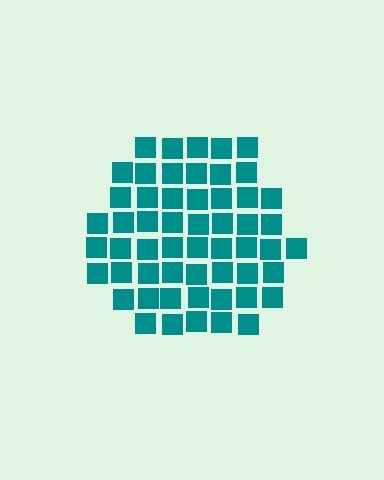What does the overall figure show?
The overall figure shows a hexagon.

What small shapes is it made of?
It is made of small squares.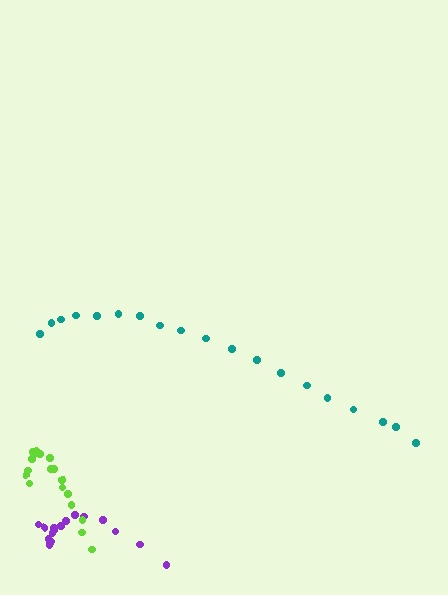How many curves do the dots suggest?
There are 3 distinct paths.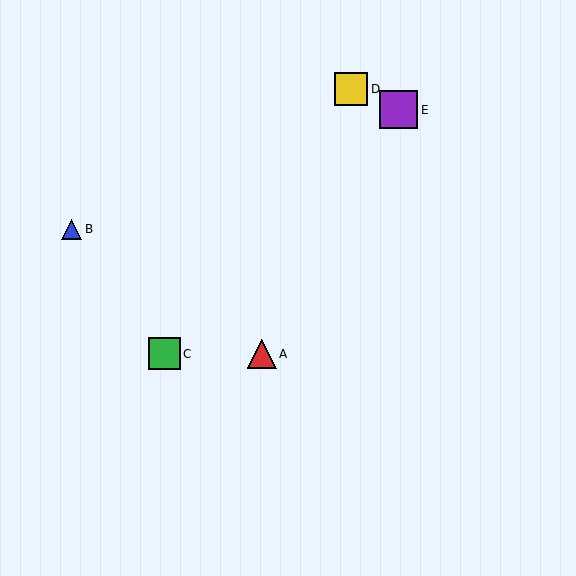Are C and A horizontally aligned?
Yes, both are at y≈354.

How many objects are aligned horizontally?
2 objects (A, C) are aligned horizontally.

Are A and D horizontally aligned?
No, A is at y≈354 and D is at y≈89.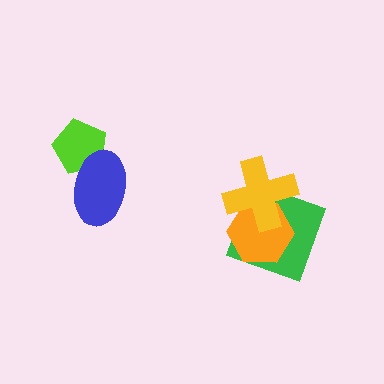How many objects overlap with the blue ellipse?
1 object overlaps with the blue ellipse.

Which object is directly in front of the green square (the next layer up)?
The orange hexagon is directly in front of the green square.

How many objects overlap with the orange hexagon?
2 objects overlap with the orange hexagon.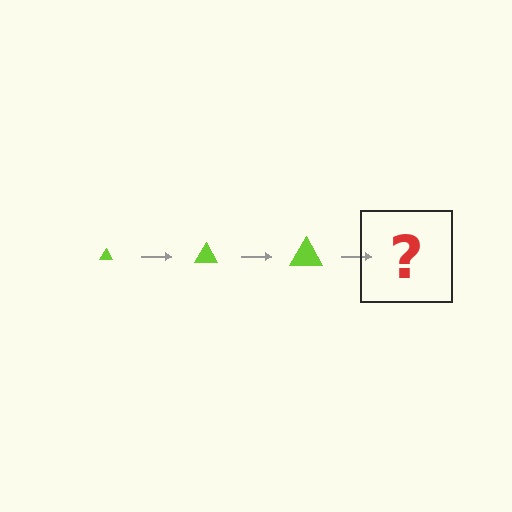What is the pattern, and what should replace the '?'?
The pattern is that the triangle gets progressively larger each step. The '?' should be a lime triangle, larger than the previous one.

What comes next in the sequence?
The next element should be a lime triangle, larger than the previous one.